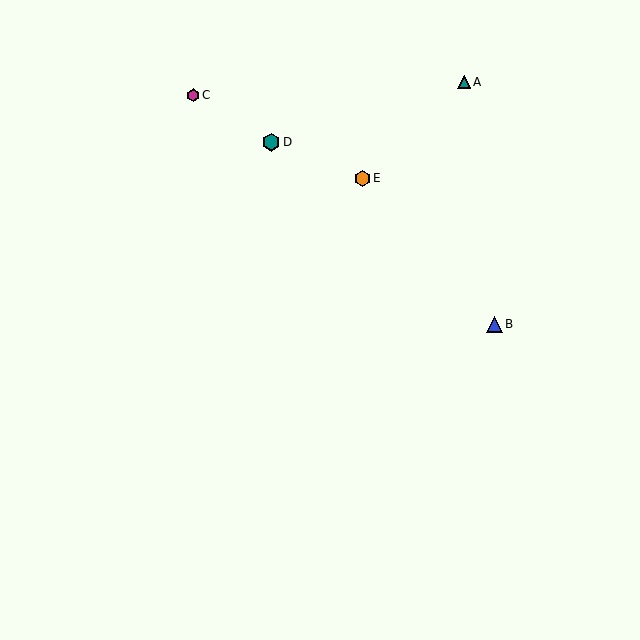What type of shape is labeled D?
Shape D is a teal hexagon.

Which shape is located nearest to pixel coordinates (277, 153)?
The teal hexagon (labeled D) at (271, 142) is nearest to that location.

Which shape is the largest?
The teal hexagon (labeled D) is the largest.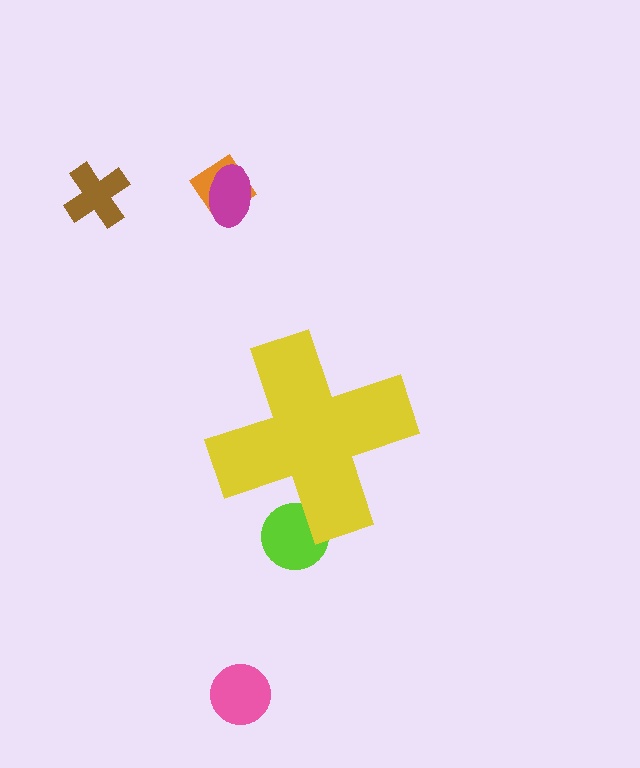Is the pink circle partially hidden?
No, the pink circle is fully visible.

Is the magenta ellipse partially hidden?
No, the magenta ellipse is fully visible.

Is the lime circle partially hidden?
Yes, the lime circle is partially hidden behind the yellow cross.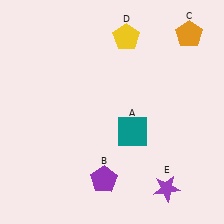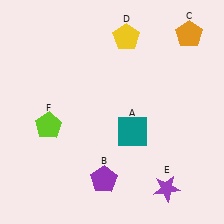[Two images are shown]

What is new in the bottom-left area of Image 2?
A lime pentagon (F) was added in the bottom-left area of Image 2.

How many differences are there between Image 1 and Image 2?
There is 1 difference between the two images.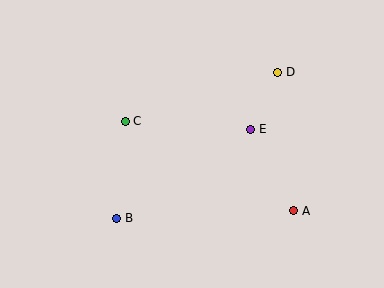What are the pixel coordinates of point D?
Point D is at (278, 72).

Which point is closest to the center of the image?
Point E at (251, 129) is closest to the center.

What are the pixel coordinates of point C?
Point C is at (125, 121).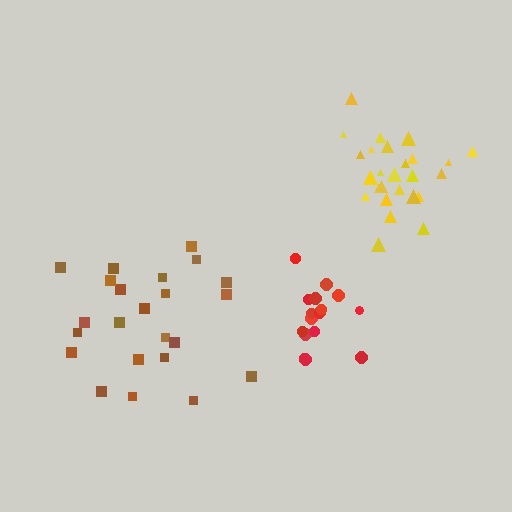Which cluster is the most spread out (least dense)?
Brown.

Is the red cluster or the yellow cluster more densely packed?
Red.